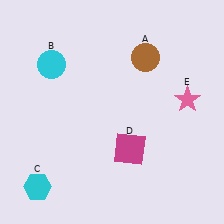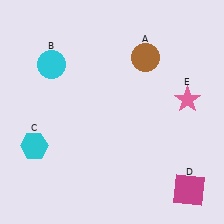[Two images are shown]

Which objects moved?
The objects that moved are: the cyan hexagon (C), the magenta square (D).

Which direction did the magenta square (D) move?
The magenta square (D) moved right.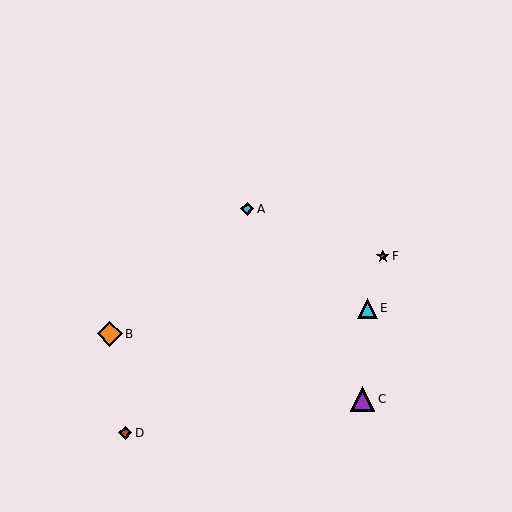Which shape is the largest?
The orange diamond (labeled B) is the largest.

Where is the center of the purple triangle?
The center of the purple triangle is at (363, 399).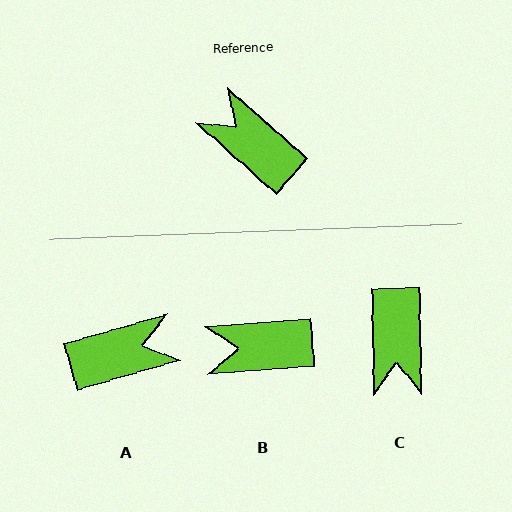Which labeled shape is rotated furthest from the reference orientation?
C, about 133 degrees away.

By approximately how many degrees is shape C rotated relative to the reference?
Approximately 133 degrees counter-clockwise.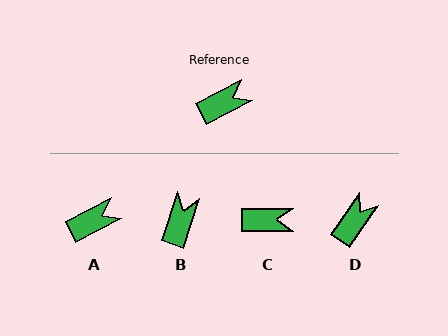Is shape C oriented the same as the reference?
No, it is off by about 27 degrees.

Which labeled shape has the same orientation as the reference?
A.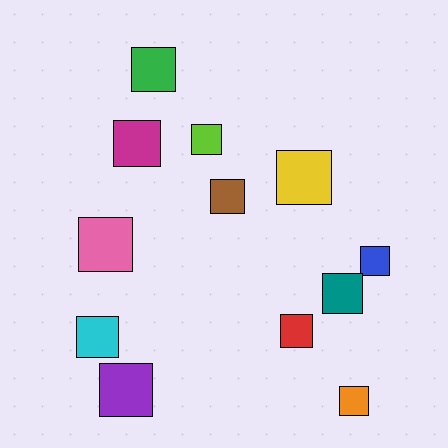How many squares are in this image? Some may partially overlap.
There are 12 squares.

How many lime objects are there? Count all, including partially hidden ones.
There is 1 lime object.